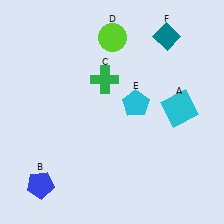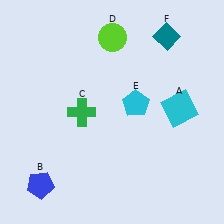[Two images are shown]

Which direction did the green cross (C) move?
The green cross (C) moved down.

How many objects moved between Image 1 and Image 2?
1 object moved between the two images.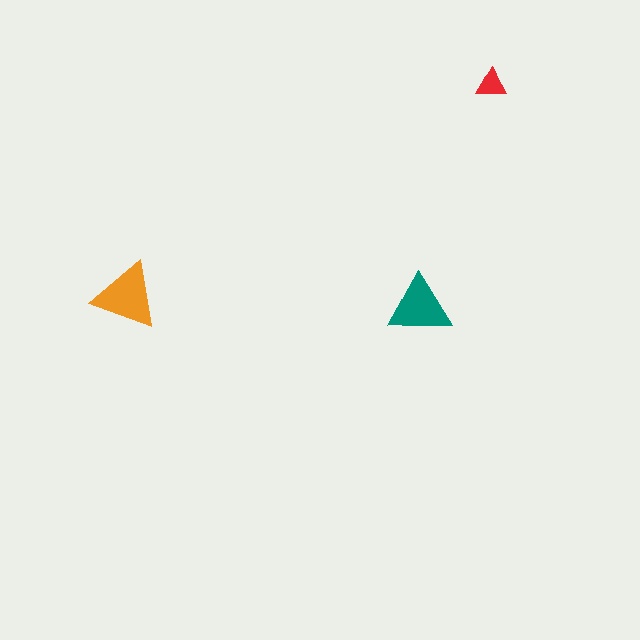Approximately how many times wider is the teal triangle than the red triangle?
About 2 times wider.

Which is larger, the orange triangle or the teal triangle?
The orange one.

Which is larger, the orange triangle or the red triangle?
The orange one.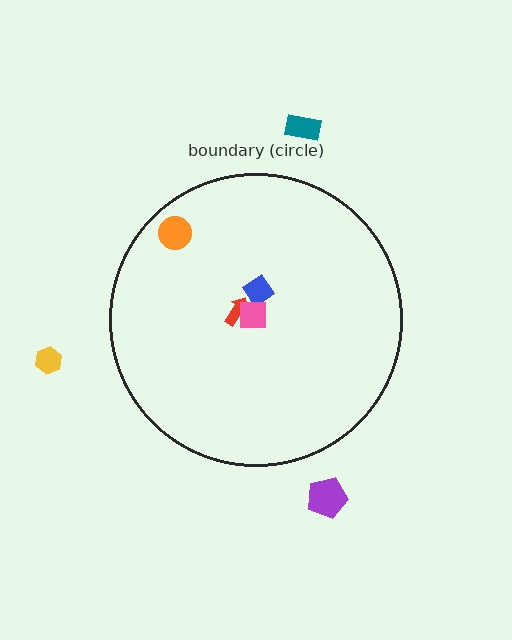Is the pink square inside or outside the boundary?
Inside.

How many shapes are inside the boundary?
4 inside, 3 outside.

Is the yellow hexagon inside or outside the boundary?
Outside.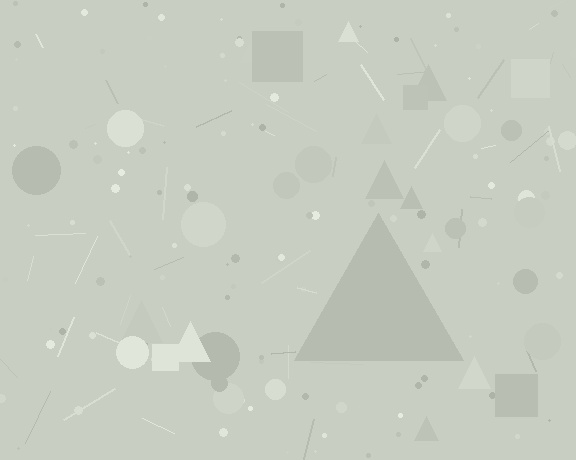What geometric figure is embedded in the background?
A triangle is embedded in the background.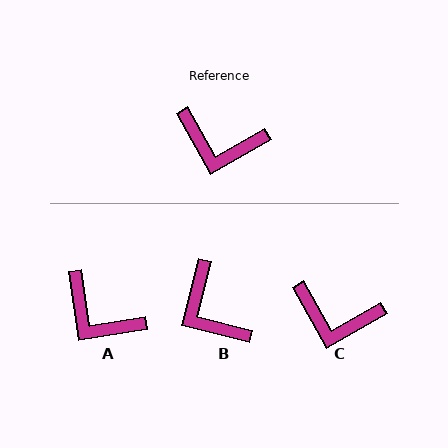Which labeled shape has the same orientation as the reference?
C.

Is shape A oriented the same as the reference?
No, it is off by about 21 degrees.